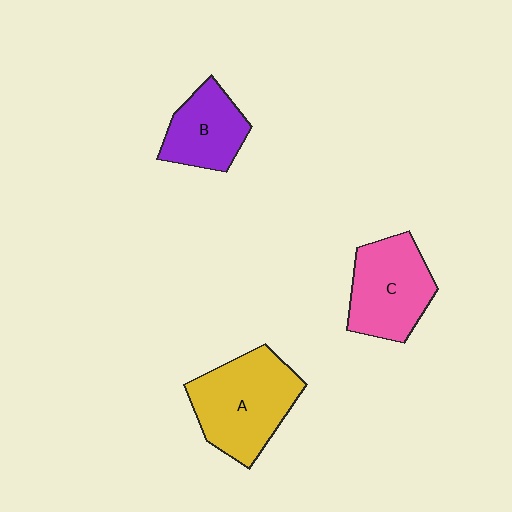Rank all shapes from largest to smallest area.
From largest to smallest: A (yellow), C (pink), B (purple).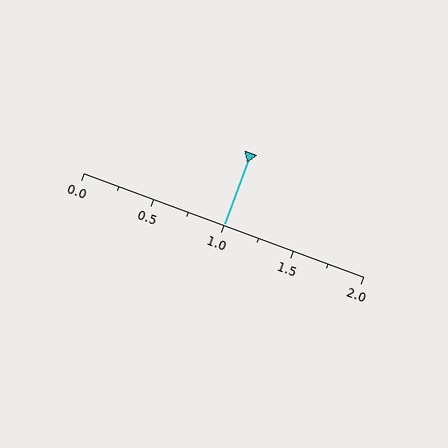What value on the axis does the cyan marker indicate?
The marker indicates approximately 1.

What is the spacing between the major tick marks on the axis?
The major ticks are spaced 0.5 apart.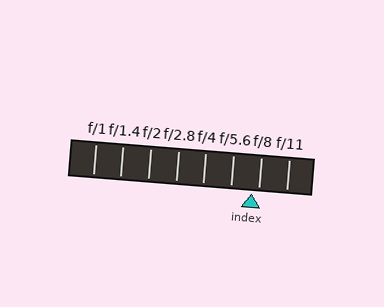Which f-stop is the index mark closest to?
The index mark is closest to f/8.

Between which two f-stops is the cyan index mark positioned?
The index mark is between f/5.6 and f/8.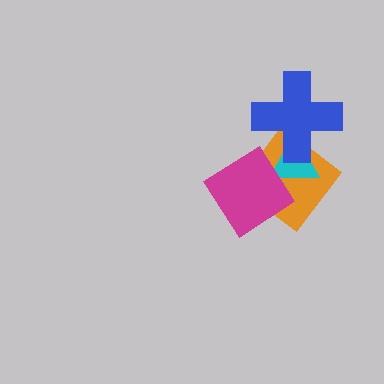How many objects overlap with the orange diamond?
3 objects overlap with the orange diamond.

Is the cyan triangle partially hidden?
Yes, it is partially covered by another shape.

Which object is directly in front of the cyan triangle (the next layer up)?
The magenta diamond is directly in front of the cyan triangle.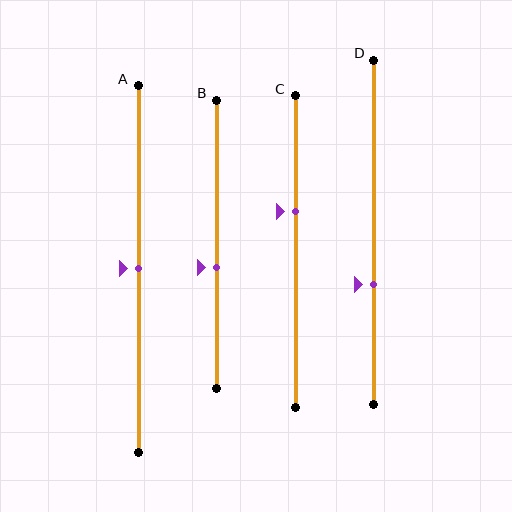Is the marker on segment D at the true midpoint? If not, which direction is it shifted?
No, the marker on segment D is shifted downward by about 15% of the segment length.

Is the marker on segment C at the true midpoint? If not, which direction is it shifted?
No, the marker on segment C is shifted upward by about 13% of the segment length.